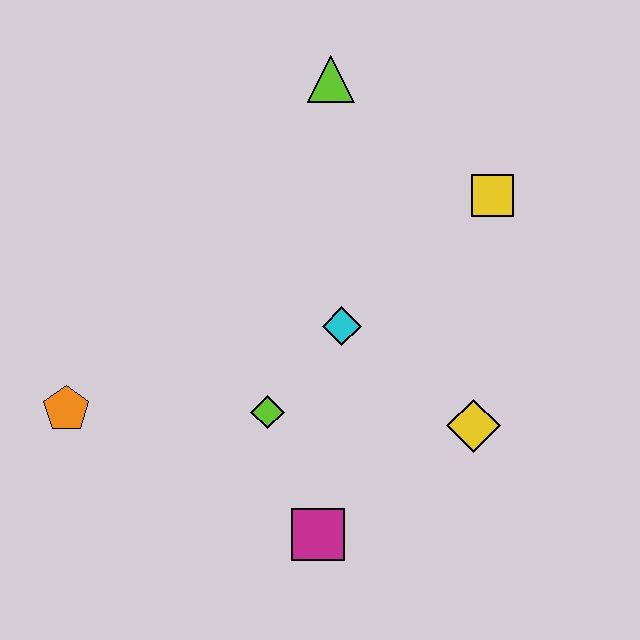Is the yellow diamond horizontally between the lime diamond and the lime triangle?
No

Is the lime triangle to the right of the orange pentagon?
Yes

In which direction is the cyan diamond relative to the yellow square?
The cyan diamond is to the left of the yellow square.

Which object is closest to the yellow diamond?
The cyan diamond is closest to the yellow diamond.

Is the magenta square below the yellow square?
Yes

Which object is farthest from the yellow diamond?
The orange pentagon is farthest from the yellow diamond.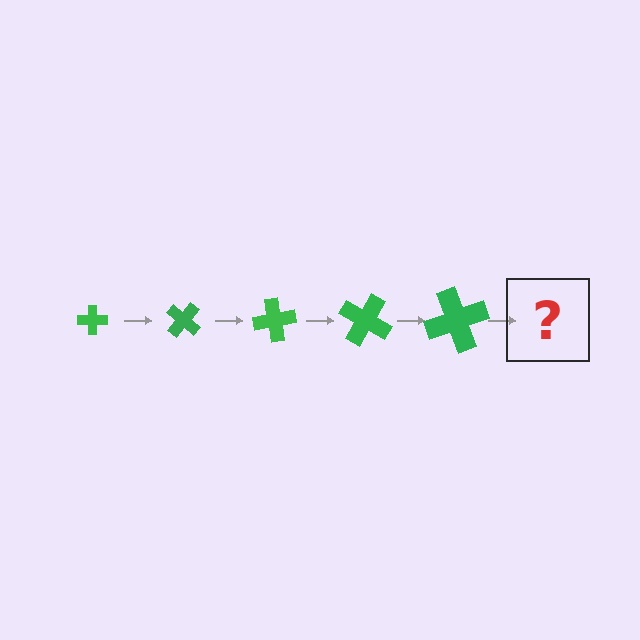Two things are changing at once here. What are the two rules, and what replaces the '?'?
The two rules are that the cross grows larger each step and it rotates 40 degrees each step. The '?' should be a cross, larger than the previous one and rotated 200 degrees from the start.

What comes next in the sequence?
The next element should be a cross, larger than the previous one and rotated 200 degrees from the start.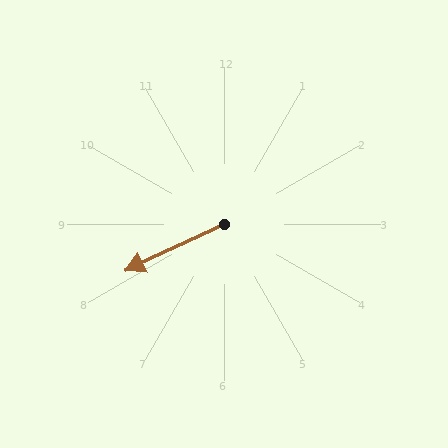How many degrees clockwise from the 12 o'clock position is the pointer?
Approximately 245 degrees.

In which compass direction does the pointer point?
Southwest.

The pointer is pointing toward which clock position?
Roughly 8 o'clock.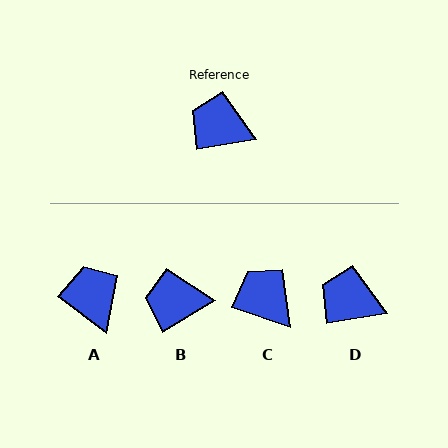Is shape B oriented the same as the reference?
No, it is off by about 21 degrees.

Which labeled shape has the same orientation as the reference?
D.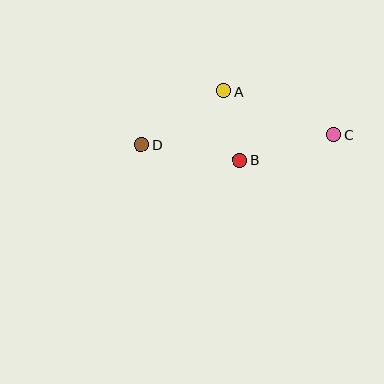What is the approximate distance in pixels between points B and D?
The distance between B and D is approximately 99 pixels.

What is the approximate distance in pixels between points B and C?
The distance between B and C is approximately 97 pixels.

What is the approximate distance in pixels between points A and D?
The distance between A and D is approximately 98 pixels.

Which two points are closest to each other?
Points A and B are closest to each other.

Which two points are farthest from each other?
Points C and D are farthest from each other.